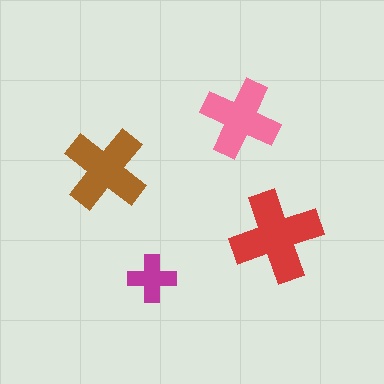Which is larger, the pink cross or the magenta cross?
The pink one.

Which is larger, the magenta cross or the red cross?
The red one.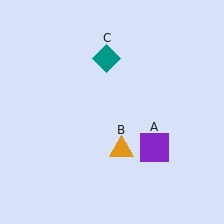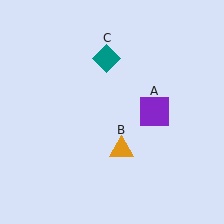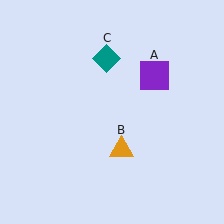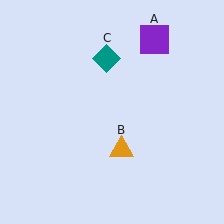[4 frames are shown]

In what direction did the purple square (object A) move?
The purple square (object A) moved up.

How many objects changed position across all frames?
1 object changed position: purple square (object A).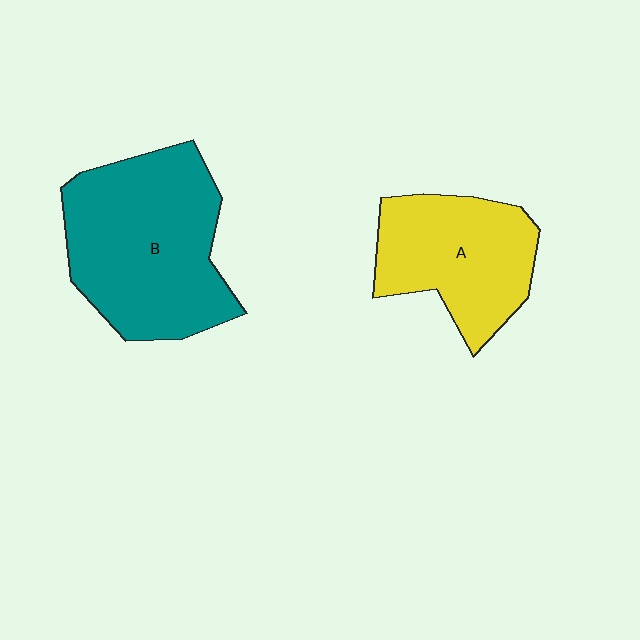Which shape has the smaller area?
Shape A (yellow).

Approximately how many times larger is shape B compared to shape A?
Approximately 1.4 times.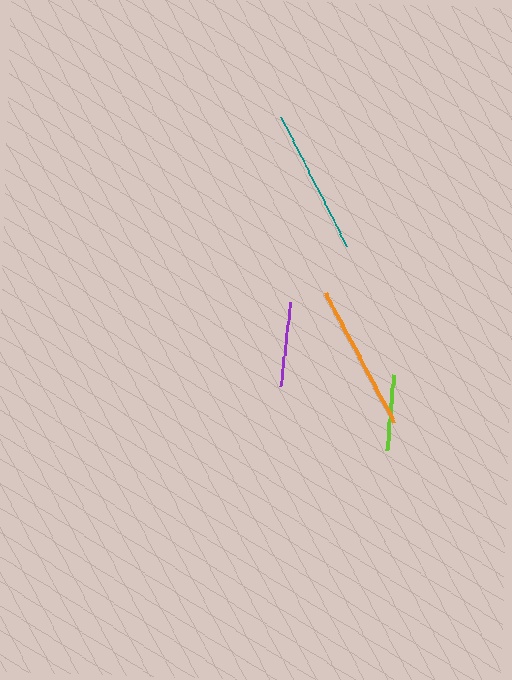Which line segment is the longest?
The orange line is the longest at approximately 147 pixels.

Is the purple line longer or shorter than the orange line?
The orange line is longer than the purple line.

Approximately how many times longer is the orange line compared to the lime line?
The orange line is approximately 1.9 times the length of the lime line.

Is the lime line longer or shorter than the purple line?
The purple line is longer than the lime line.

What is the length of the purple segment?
The purple segment is approximately 84 pixels long.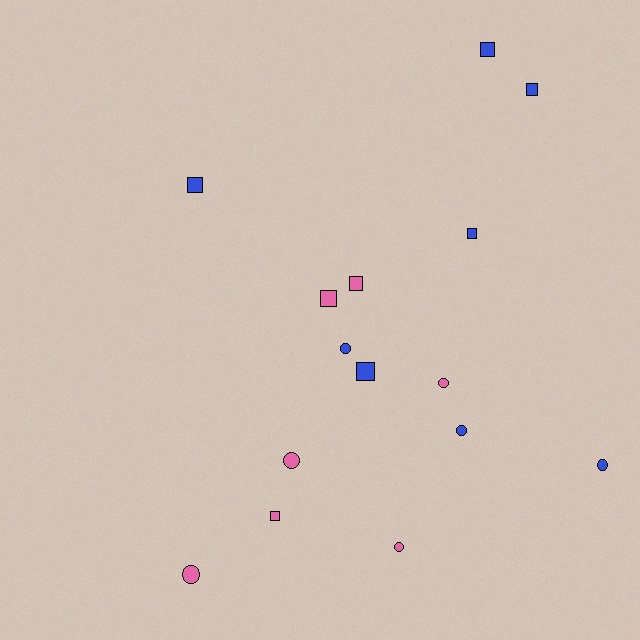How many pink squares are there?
There are 3 pink squares.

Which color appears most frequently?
Blue, with 8 objects.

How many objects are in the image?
There are 15 objects.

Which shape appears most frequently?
Square, with 8 objects.